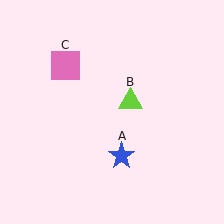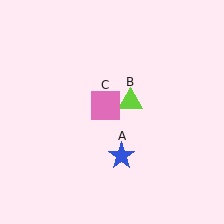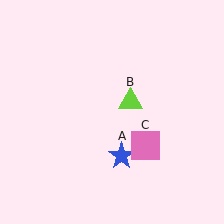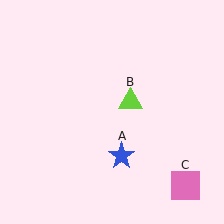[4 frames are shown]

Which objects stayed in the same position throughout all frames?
Blue star (object A) and lime triangle (object B) remained stationary.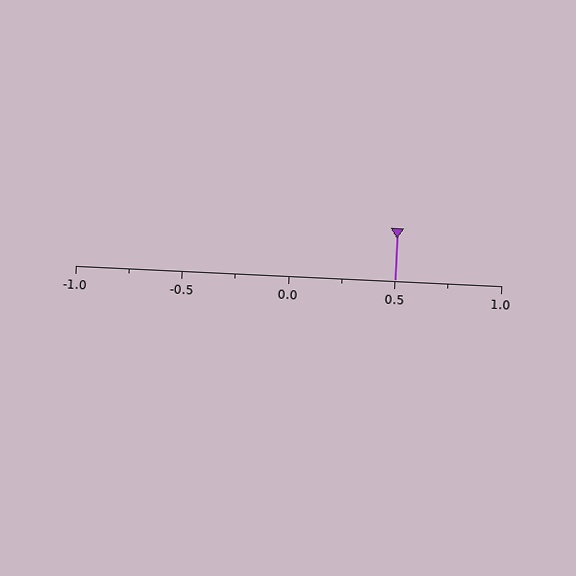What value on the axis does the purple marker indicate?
The marker indicates approximately 0.5.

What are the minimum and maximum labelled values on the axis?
The axis runs from -1.0 to 1.0.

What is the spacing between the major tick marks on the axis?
The major ticks are spaced 0.5 apart.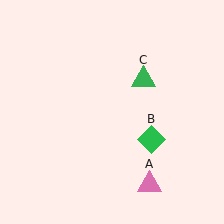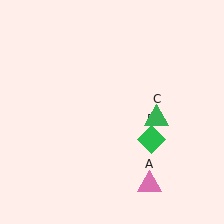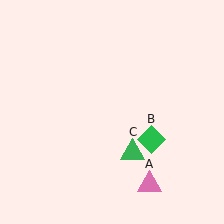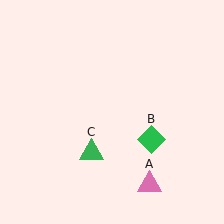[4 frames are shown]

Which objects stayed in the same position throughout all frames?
Pink triangle (object A) and green diamond (object B) remained stationary.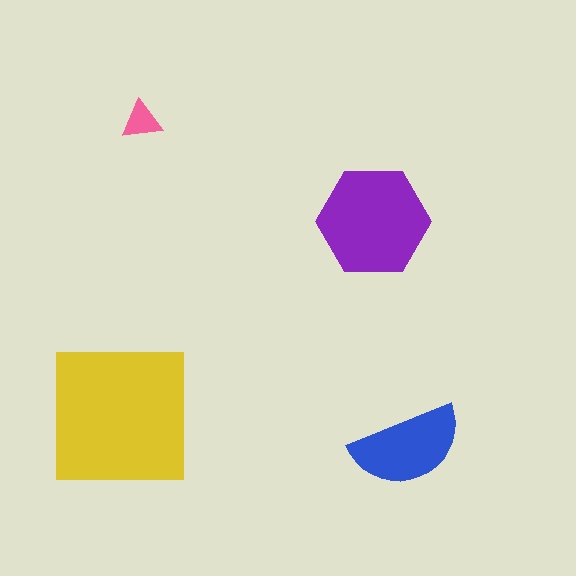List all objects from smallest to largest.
The pink triangle, the blue semicircle, the purple hexagon, the yellow square.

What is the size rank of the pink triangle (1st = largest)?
4th.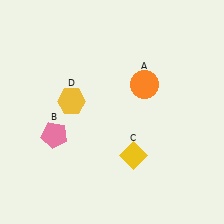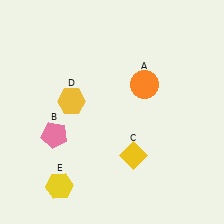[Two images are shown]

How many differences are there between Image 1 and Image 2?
There is 1 difference between the two images.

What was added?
A yellow hexagon (E) was added in Image 2.